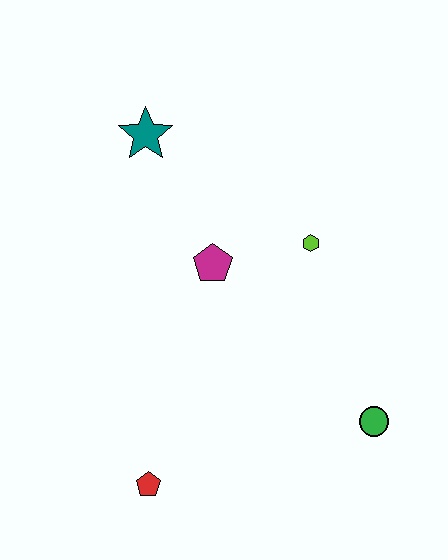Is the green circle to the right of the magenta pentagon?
Yes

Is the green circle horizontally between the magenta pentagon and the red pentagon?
No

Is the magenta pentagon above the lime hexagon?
No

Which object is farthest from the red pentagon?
The teal star is farthest from the red pentagon.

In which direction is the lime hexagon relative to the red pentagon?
The lime hexagon is above the red pentagon.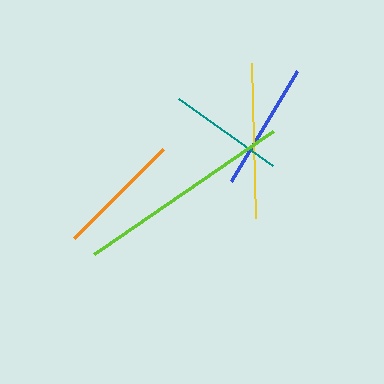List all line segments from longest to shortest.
From longest to shortest: lime, yellow, blue, orange, teal.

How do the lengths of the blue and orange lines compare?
The blue and orange lines are approximately the same length.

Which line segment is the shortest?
The teal line is the shortest at approximately 115 pixels.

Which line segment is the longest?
The lime line is the longest at approximately 217 pixels.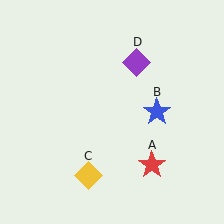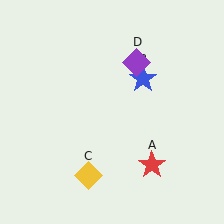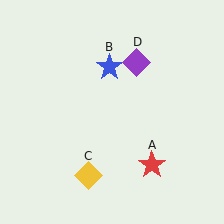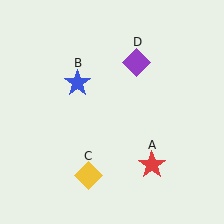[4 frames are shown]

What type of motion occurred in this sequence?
The blue star (object B) rotated counterclockwise around the center of the scene.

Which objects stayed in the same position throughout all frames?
Red star (object A) and yellow diamond (object C) and purple diamond (object D) remained stationary.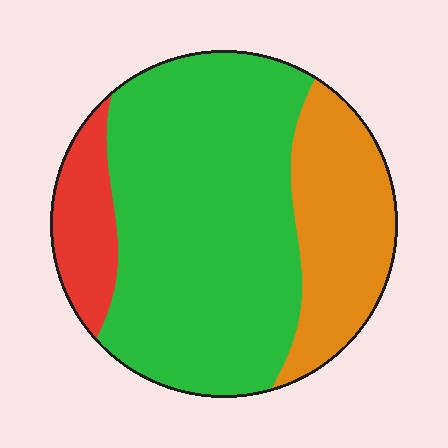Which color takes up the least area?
Red, at roughly 10%.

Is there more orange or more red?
Orange.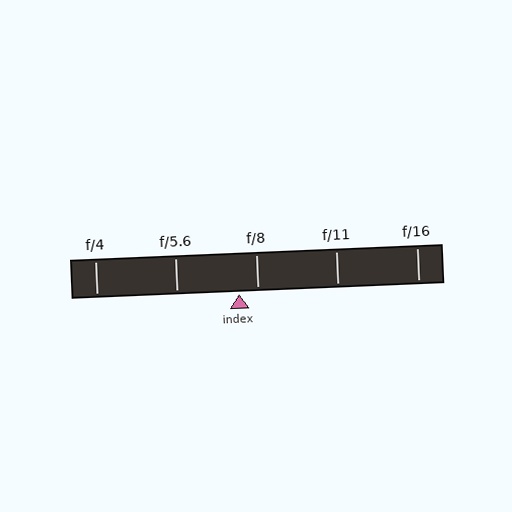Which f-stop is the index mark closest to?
The index mark is closest to f/8.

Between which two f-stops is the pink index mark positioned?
The index mark is between f/5.6 and f/8.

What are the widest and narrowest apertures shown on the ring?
The widest aperture shown is f/4 and the narrowest is f/16.